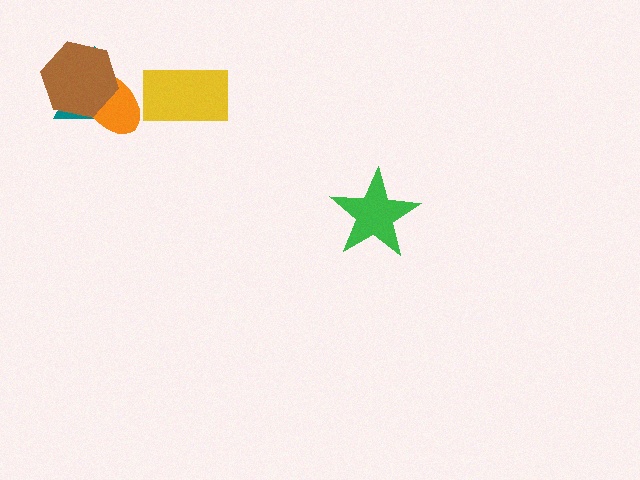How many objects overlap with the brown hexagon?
2 objects overlap with the brown hexagon.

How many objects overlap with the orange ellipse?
2 objects overlap with the orange ellipse.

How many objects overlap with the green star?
0 objects overlap with the green star.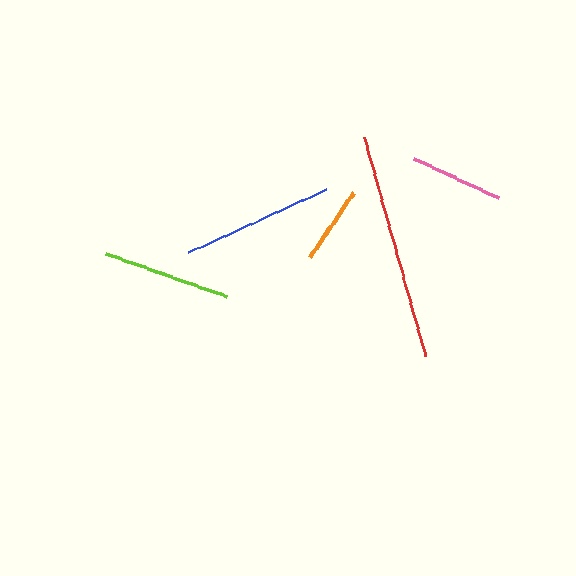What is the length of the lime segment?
The lime segment is approximately 128 pixels long.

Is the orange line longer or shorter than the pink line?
The pink line is longer than the orange line.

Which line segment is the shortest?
The orange line is the shortest at approximately 77 pixels.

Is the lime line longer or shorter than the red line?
The red line is longer than the lime line.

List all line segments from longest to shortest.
From longest to shortest: red, blue, lime, pink, orange.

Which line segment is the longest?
The red line is the longest at approximately 228 pixels.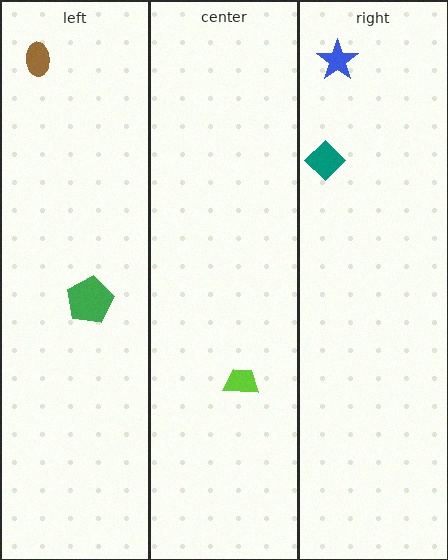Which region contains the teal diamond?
The right region.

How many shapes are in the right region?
2.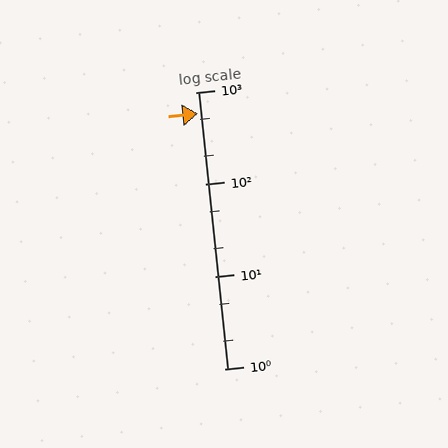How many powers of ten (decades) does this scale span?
The scale spans 3 decades, from 1 to 1000.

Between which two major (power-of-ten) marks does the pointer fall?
The pointer is between 100 and 1000.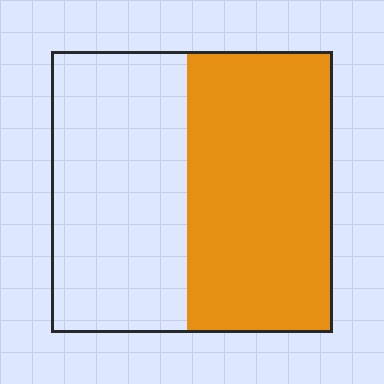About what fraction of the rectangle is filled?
About one half (1/2).